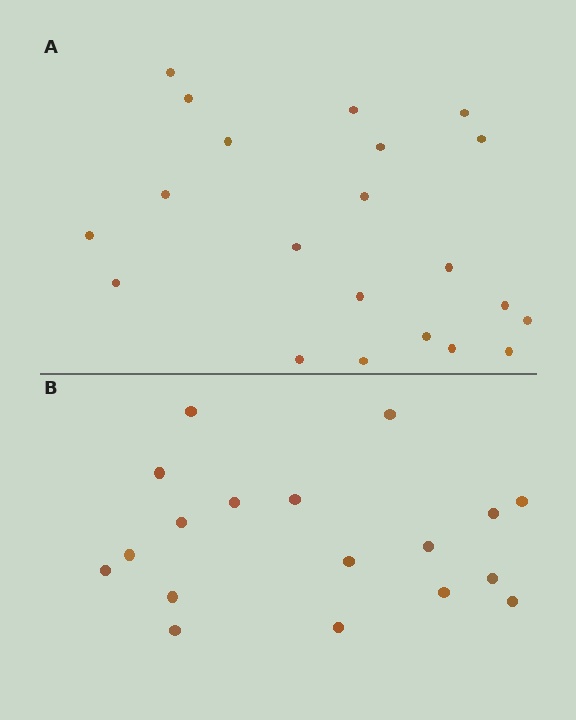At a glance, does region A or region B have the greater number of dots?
Region A (the top region) has more dots.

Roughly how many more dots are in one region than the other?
Region A has just a few more — roughly 2 or 3 more dots than region B.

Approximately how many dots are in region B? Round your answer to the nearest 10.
About 20 dots. (The exact count is 18, which rounds to 20.)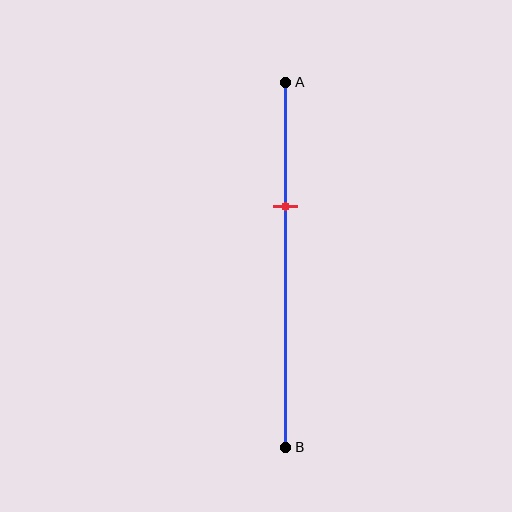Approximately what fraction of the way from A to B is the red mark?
The red mark is approximately 35% of the way from A to B.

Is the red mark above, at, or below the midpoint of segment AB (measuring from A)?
The red mark is above the midpoint of segment AB.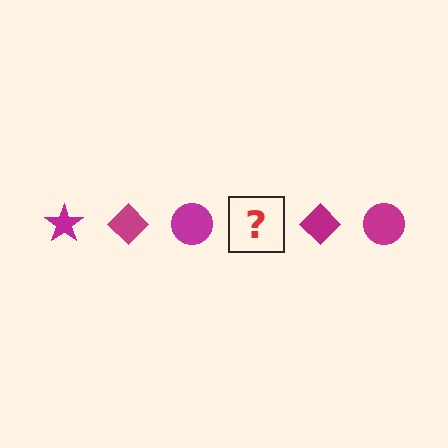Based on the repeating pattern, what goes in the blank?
The blank should be a magenta star.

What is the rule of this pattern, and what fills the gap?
The rule is that the pattern cycles through star, diamond, circle shapes in magenta. The gap should be filled with a magenta star.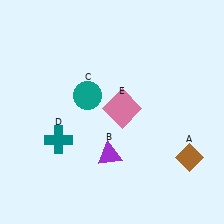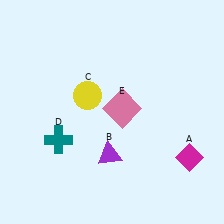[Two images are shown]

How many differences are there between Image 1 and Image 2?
There are 2 differences between the two images.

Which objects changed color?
A changed from brown to magenta. C changed from teal to yellow.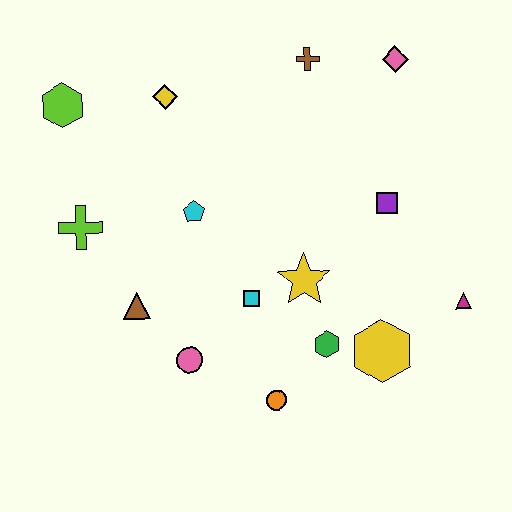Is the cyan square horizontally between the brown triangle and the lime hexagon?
No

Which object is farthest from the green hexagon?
The lime hexagon is farthest from the green hexagon.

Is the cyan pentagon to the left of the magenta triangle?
Yes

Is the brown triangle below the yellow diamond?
Yes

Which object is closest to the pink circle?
The brown triangle is closest to the pink circle.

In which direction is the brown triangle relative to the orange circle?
The brown triangle is to the left of the orange circle.